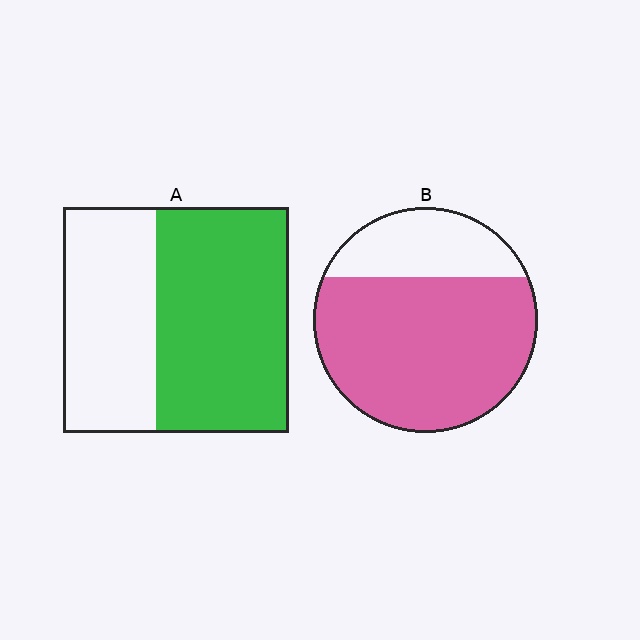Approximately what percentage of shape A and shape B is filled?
A is approximately 60% and B is approximately 75%.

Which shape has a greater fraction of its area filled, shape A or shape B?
Shape B.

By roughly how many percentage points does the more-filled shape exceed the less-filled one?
By roughly 15 percentage points (B over A).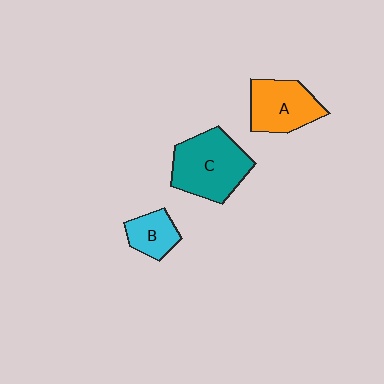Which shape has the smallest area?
Shape B (cyan).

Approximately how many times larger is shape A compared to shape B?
Approximately 1.7 times.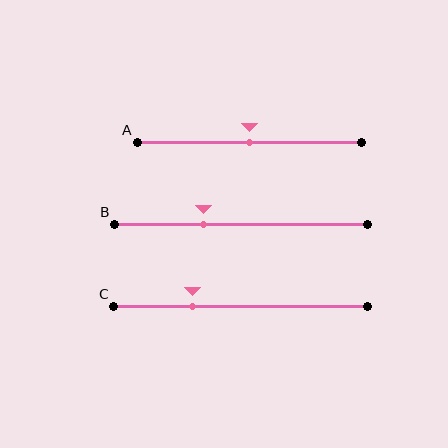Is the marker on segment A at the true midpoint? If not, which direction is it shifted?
Yes, the marker on segment A is at the true midpoint.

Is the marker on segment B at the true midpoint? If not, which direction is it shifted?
No, the marker on segment B is shifted to the left by about 15% of the segment length.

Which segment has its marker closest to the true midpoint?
Segment A has its marker closest to the true midpoint.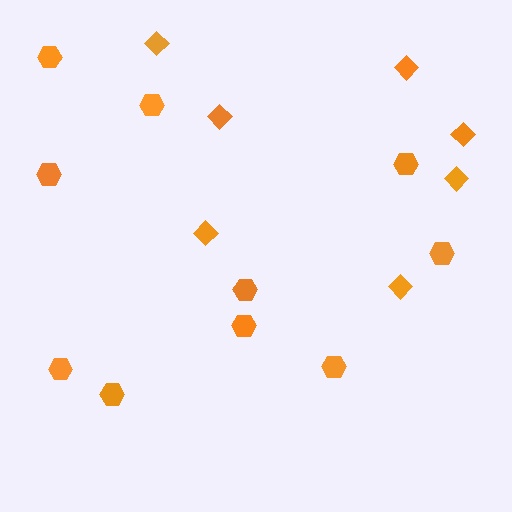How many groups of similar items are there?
There are 2 groups: one group of hexagons (10) and one group of diamonds (7).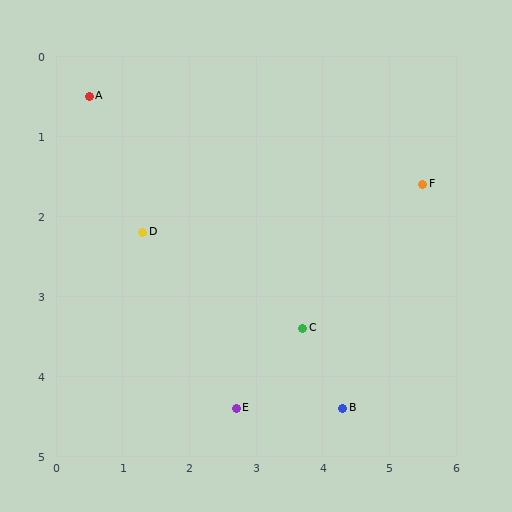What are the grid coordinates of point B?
Point B is at approximately (4.3, 4.4).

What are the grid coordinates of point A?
Point A is at approximately (0.5, 0.5).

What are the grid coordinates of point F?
Point F is at approximately (5.5, 1.6).